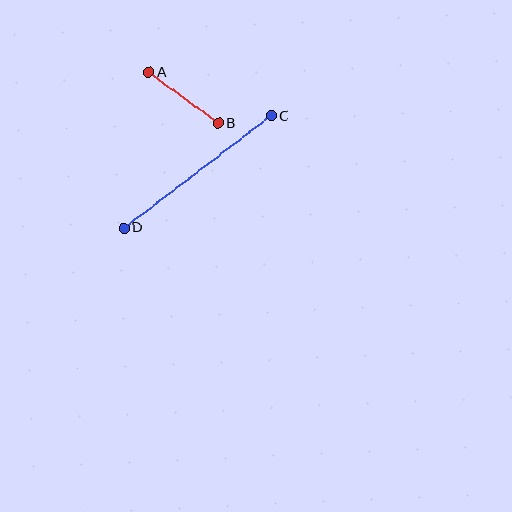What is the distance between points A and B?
The distance is approximately 86 pixels.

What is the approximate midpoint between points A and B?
The midpoint is at approximately (183, 98) pixels.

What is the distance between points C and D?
The distance is approximately 185 pixels.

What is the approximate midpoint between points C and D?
The midpoint is at approximately (197, 172) pixels.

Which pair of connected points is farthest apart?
Points C and D are farthest apart.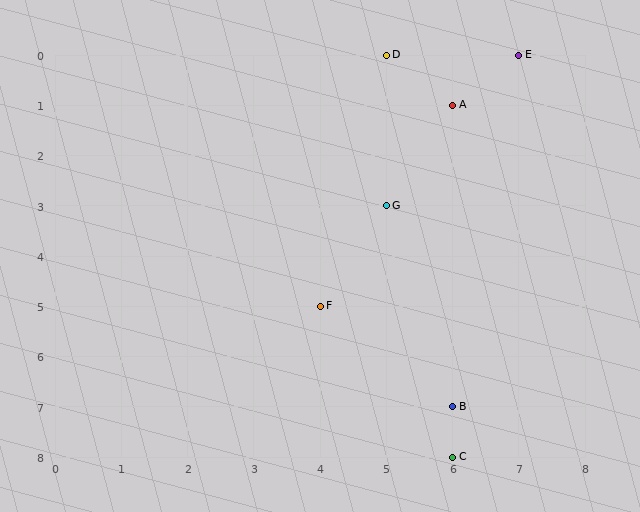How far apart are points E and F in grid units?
Points E and F are 3 columns and 5 rows apart (about 5.8 grid units diagonally).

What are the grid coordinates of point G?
Point G is at grid coordinates (5, 3).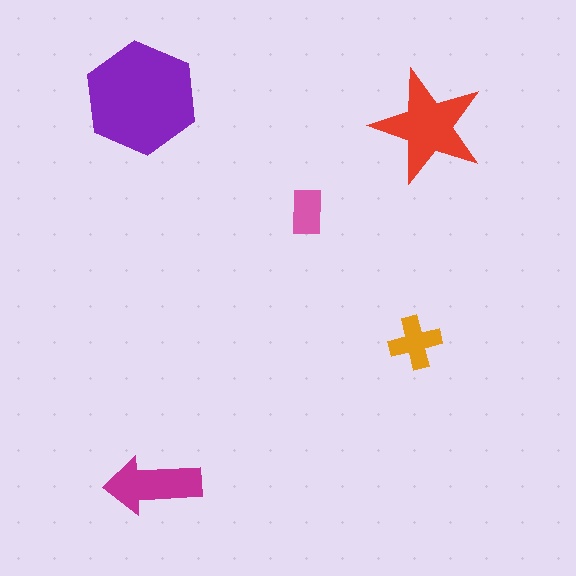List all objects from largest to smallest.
The purple hexagon, the red star, the magenta arrow, the orange cross, the pink rectangle.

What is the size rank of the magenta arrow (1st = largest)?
3rd.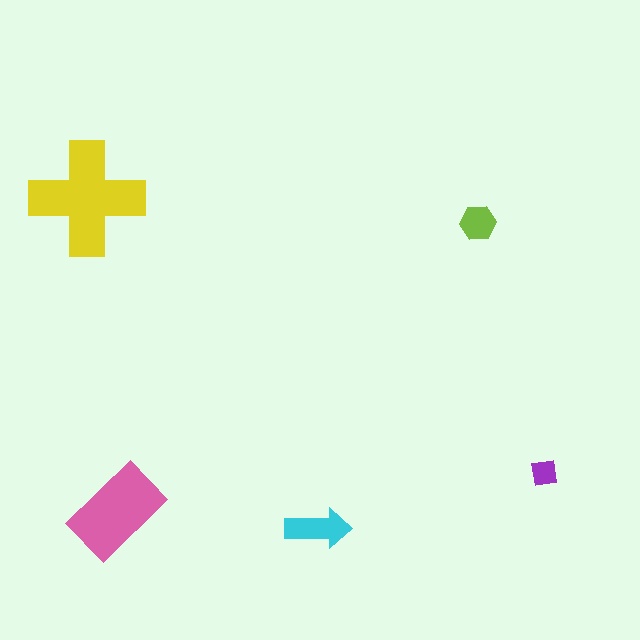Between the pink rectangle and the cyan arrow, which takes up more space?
The pink rectangle.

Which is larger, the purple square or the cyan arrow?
The cyan arrow.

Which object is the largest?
The yellow cross.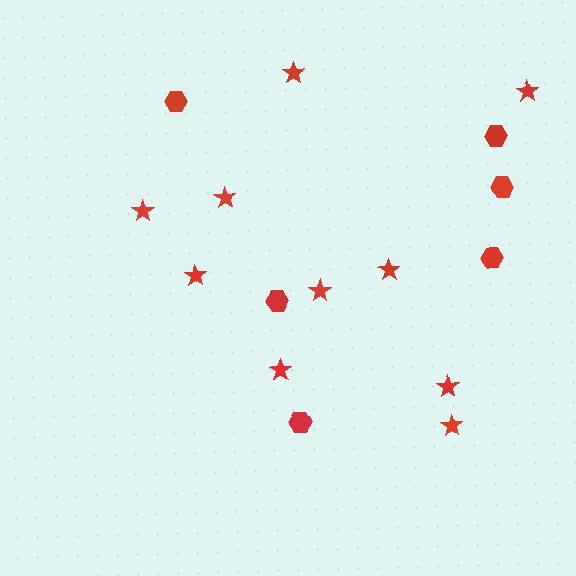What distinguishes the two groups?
There are 2 groups: one group of stars (10) and one group of hexagons (6).